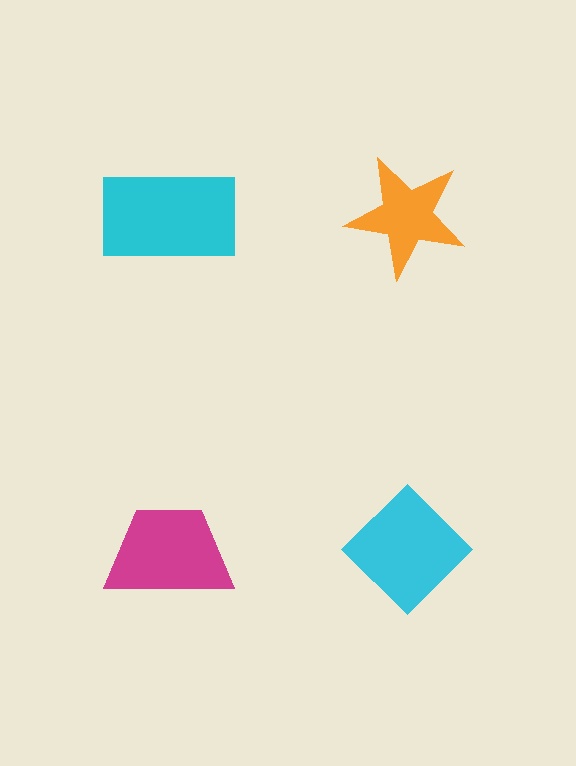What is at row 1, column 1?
A cyan rectangle.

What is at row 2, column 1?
A magenta trapezoid.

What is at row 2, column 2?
A cyan diamond.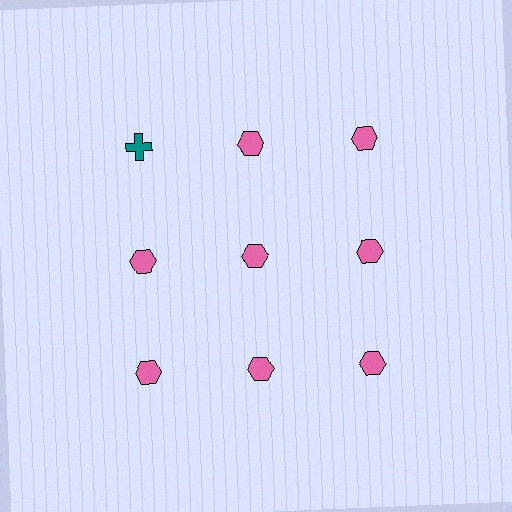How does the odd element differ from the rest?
It differs in both color (teal instead of pink) and shape (cross instead of hexagon).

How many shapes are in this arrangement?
There are 9 shapes arranged in a grid pattern.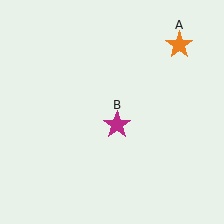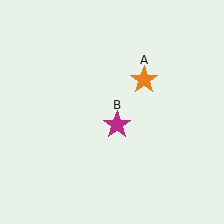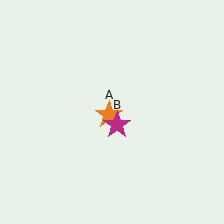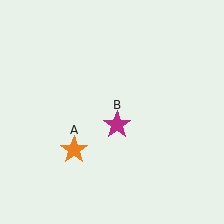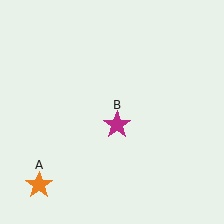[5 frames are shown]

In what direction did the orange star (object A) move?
The orange star (object A) moved down and to the left.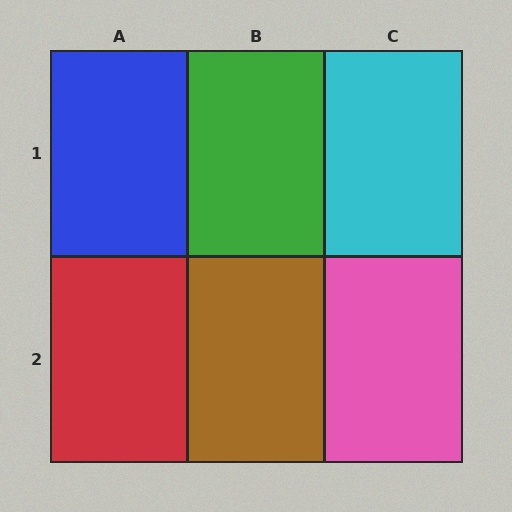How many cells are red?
1 cell is red.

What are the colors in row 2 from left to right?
Red, brown, pink.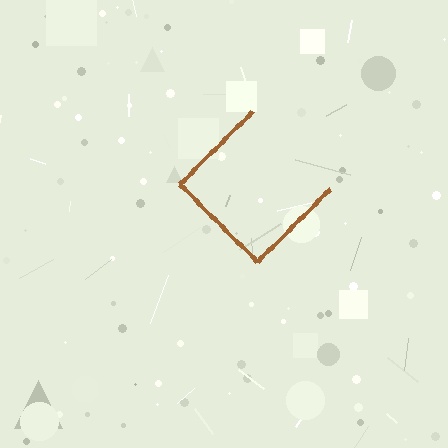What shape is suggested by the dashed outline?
The dashed outline suggests a diamond.